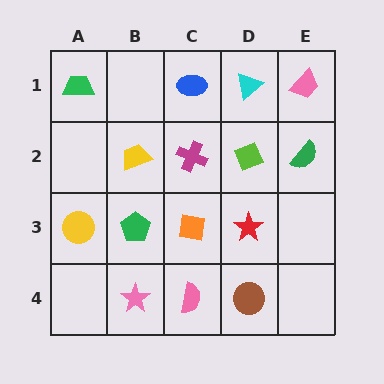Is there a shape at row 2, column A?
No, that cell is empty.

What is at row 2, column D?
A lime diamond.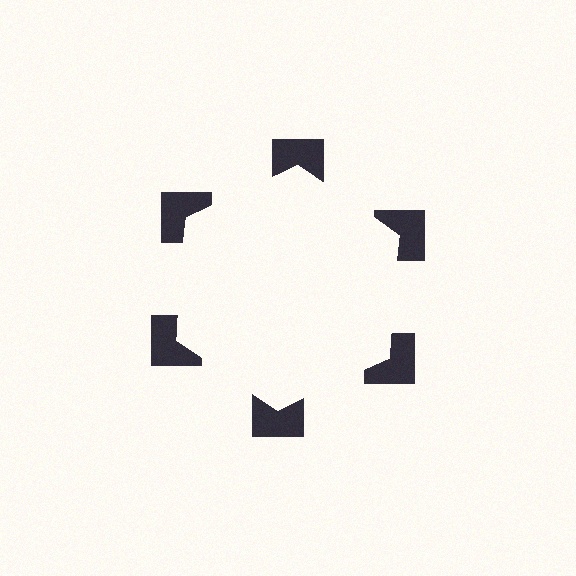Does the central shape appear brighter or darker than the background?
It typically appears slightly brighter than the background, even though no actual brightness change is drawn.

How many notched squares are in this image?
There are 6 — one at each vertex of the illusory hexagon.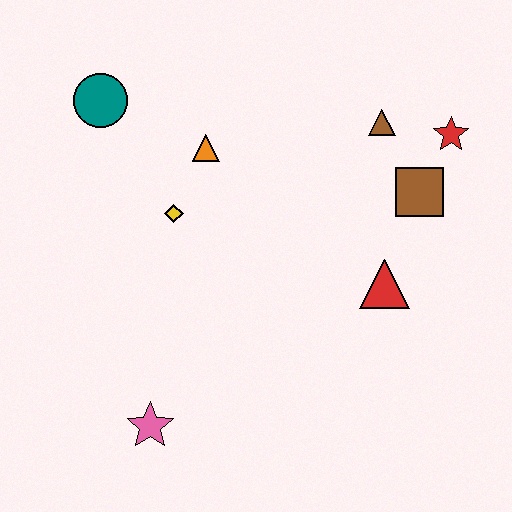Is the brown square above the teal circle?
No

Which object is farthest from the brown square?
The pink star is farthest from the brown square.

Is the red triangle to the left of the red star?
Yes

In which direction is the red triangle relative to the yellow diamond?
The red triangle is to the right of the yellow diamond.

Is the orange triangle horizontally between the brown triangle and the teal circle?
Yes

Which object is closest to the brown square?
The red star is closest to the brown square.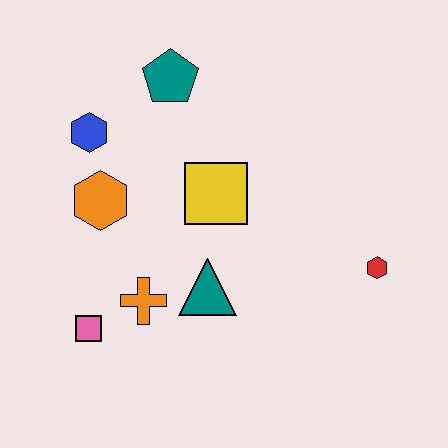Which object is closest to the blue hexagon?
The orange hexagon is closest to the blue hexagon.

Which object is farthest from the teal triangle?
The teal pentagon is farthest from the teal triangle.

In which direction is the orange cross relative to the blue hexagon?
The orange cross is below the blue hexagon.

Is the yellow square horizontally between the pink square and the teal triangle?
No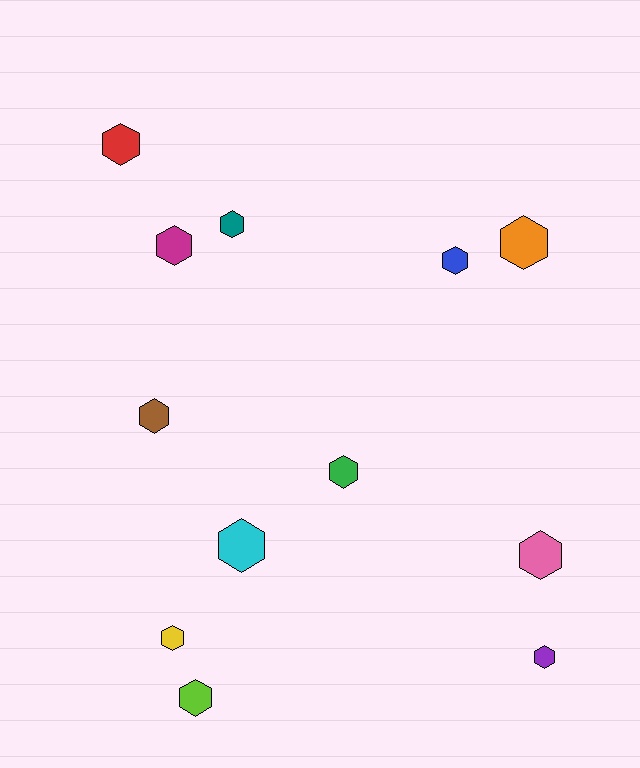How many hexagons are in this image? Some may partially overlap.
There are 12 hexagons.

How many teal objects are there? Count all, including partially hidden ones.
There is 1 teal object.